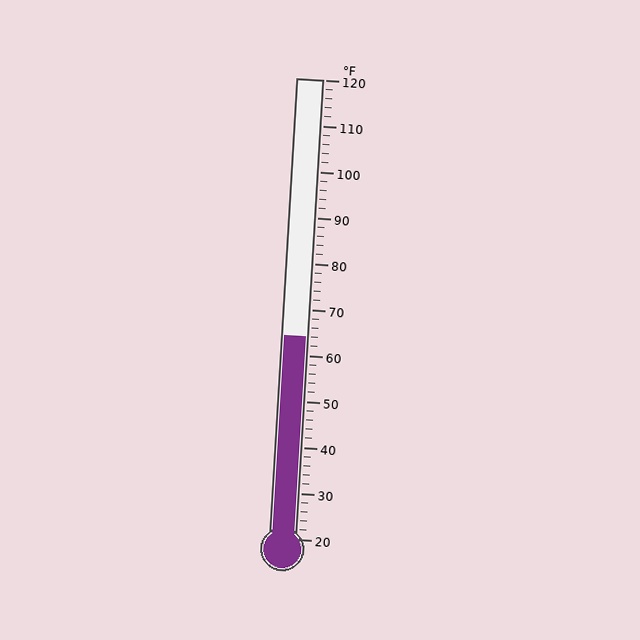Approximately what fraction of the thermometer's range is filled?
The thermometer is filled to approximately 45% of its range.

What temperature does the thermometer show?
The thermometer shows approximately 64°F.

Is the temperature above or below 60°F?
The temperature is above 60°F.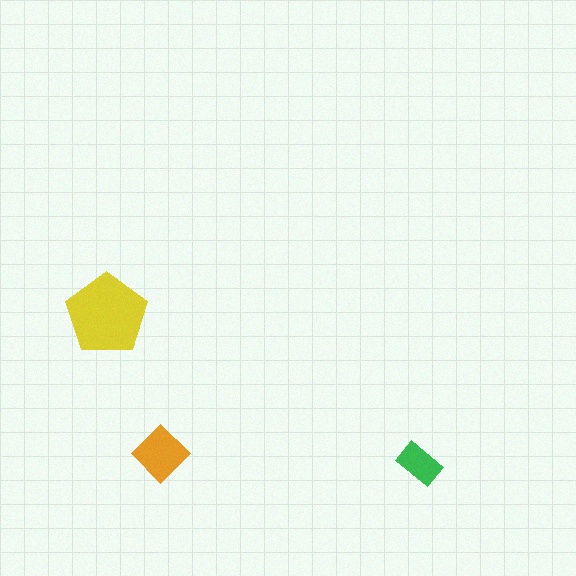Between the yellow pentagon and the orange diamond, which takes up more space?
The yellow pentagon.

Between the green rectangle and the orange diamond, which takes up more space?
The orange diamond.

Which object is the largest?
The yellow pentagon.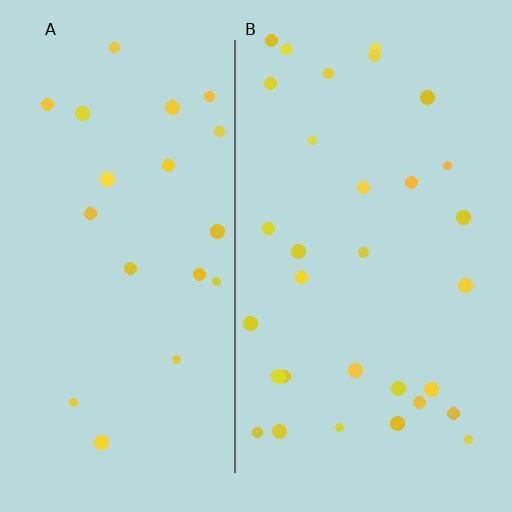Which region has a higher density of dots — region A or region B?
B (the right).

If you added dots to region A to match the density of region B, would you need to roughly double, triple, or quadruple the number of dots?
Approximately double.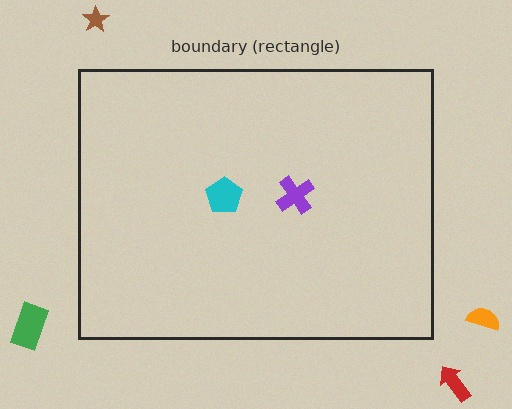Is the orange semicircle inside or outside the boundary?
Outside.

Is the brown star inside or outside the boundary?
Outside.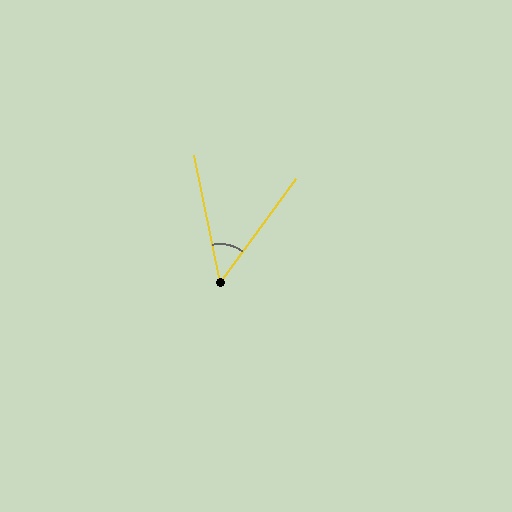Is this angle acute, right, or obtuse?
It is acute.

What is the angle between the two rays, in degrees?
Approximately 48 degrees.